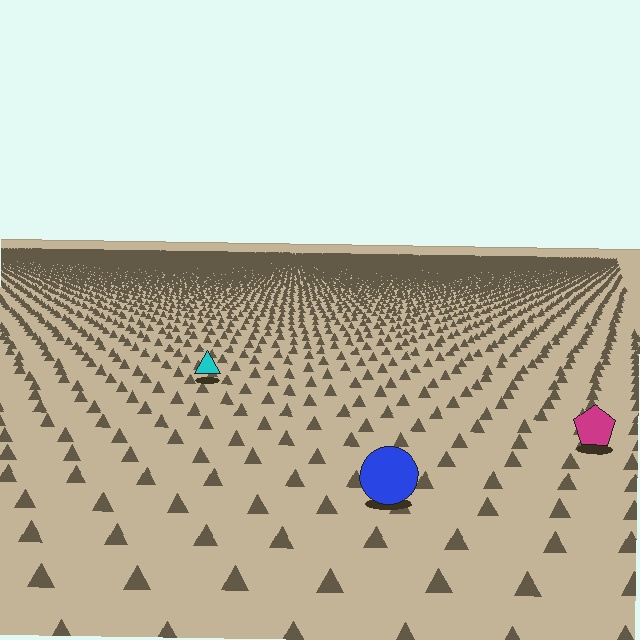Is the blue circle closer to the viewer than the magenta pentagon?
Yes. The blue circle is closer — you can tell from the texture gradient: the ground texture is coarser near it.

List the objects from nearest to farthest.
From nearest to farthest: the blue circle, the magenta pentagon, the cyan triangle.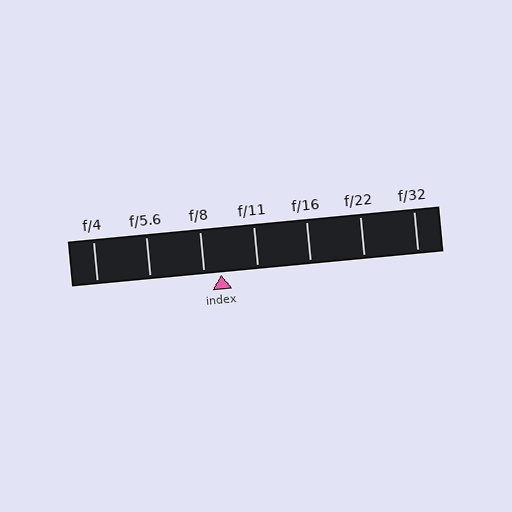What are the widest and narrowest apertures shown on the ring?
The widest aperture shown is f/4 and the narrowest is f/32.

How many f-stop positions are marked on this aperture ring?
There are 7 f-stop positions marked.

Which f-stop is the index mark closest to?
The index mark is closest to f/8.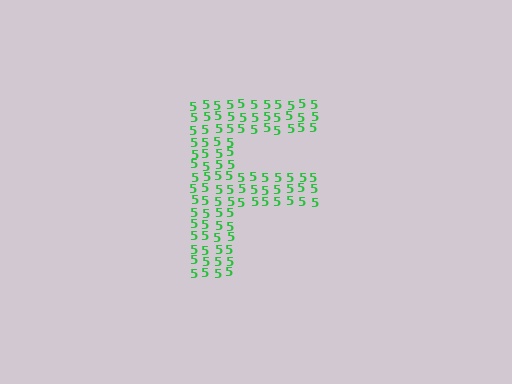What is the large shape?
The large shape is the letter F.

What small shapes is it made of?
It is made of small digit 5's.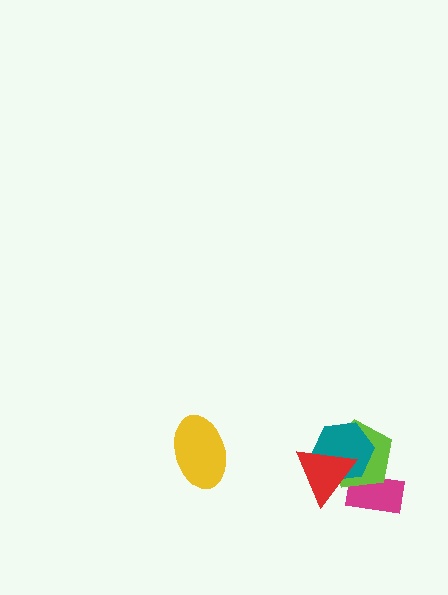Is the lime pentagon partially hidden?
Yes, it is partially covered by another shape.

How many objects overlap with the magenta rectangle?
3 objects overlap with the magenta rectangle.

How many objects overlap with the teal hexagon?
3 objects overlap with the teal hexagon.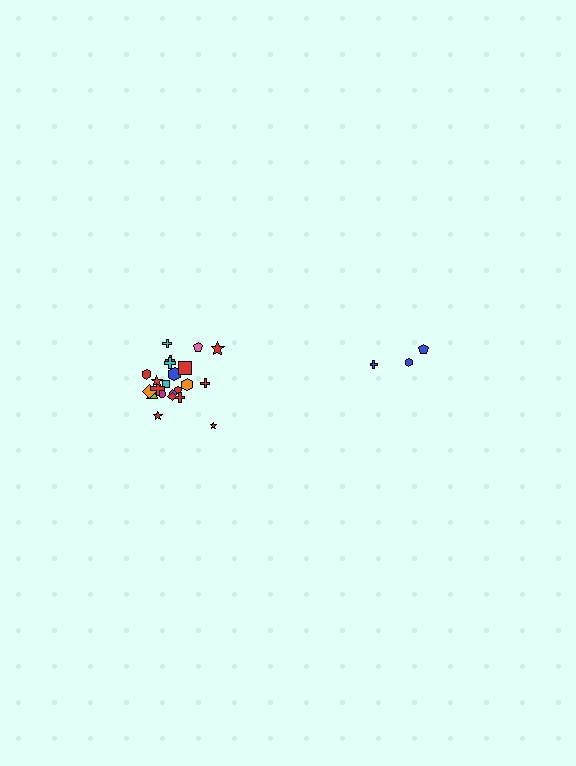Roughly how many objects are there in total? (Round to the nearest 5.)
Roughly 25 objects in total.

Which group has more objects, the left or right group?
The left group.